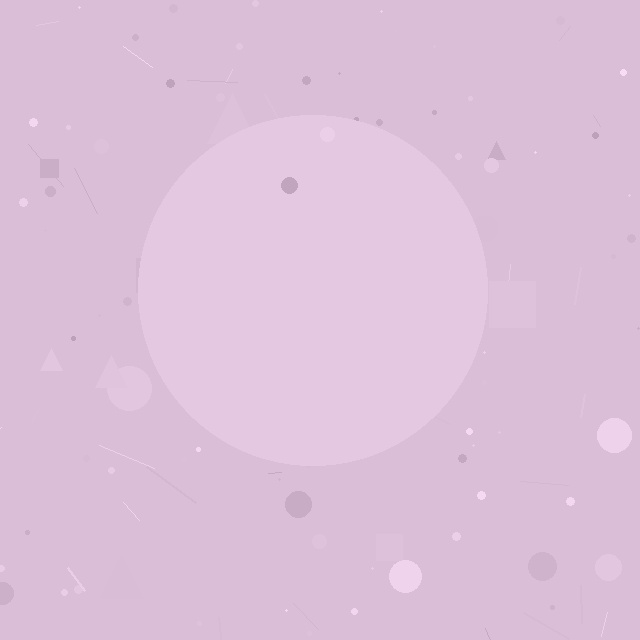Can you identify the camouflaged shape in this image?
The camouflaged shape is a circle.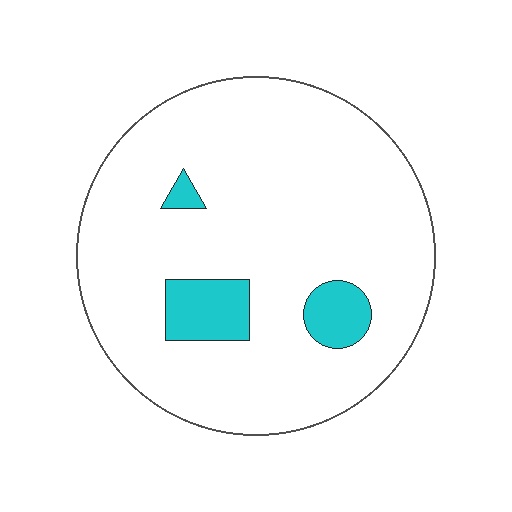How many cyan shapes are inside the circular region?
3.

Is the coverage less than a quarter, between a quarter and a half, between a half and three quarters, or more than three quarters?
Less than a quarter.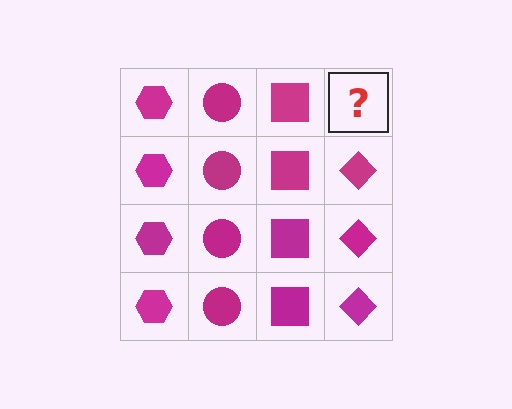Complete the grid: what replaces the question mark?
The question mark should be replaced with a magenta diamond.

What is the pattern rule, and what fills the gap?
The rule is that each column has a consistent shape. The gap should be filled with a magenta diamond.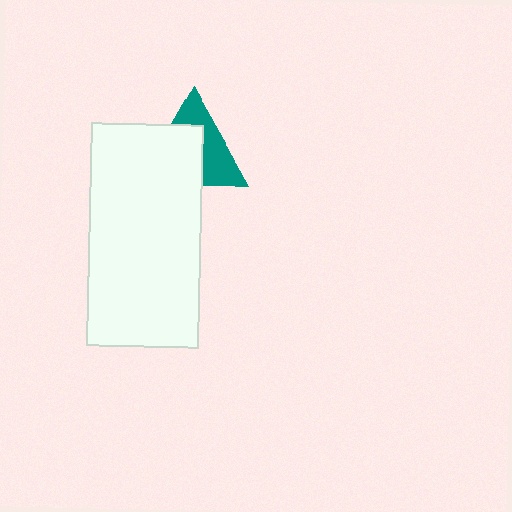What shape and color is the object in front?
The object in front is a white rectangle.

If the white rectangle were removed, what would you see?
You would see the complete teal triangle.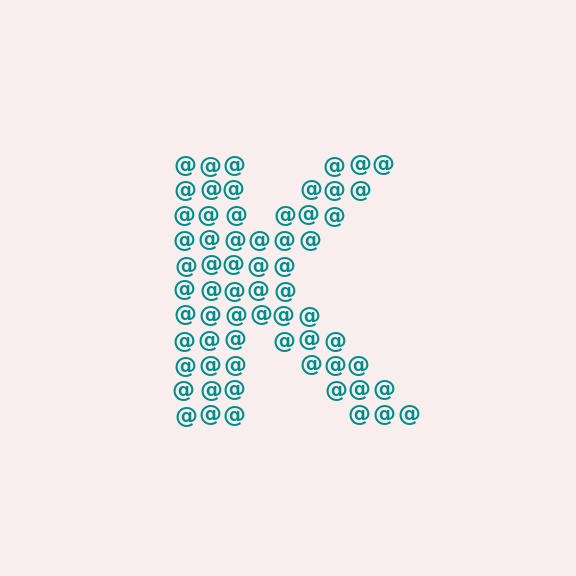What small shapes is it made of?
It is made of small at signs.